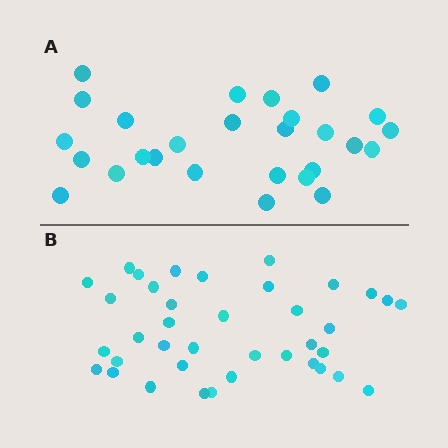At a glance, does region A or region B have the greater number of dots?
Region B (the bottom region) has more dots.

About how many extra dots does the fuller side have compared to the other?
Region B has roughly 12 or so more dots than region A.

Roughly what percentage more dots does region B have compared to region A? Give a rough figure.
About 40% more.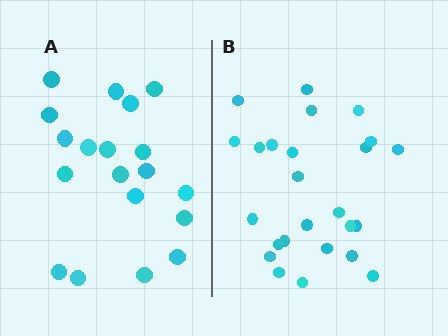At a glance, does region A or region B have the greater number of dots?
Region B (the right region) has more dots.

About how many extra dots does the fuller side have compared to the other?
Region B has about 6 more dots than region A.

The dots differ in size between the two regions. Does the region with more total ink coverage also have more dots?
No. Region A has more total ink coverage because its dots are larger, but region B actually contains more individual dots. Total area can be misleading — the number of items is what matters here.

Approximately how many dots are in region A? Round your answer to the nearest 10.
About 20 dots. (The exact count is 19, which rounds to 20.)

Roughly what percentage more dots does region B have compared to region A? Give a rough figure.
About 30% more.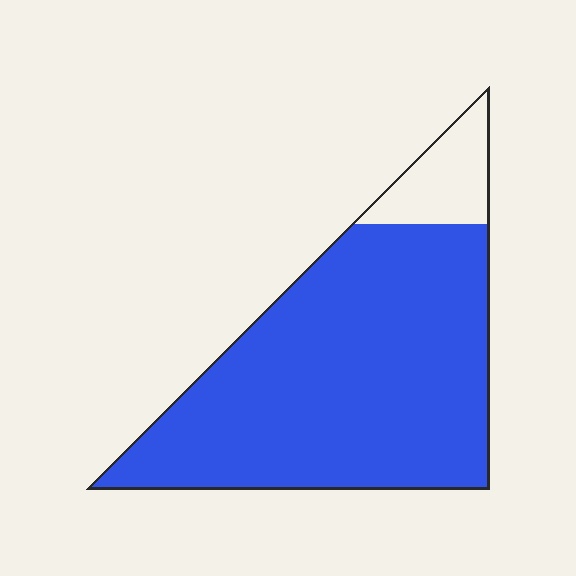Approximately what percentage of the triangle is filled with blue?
Approximately 90%.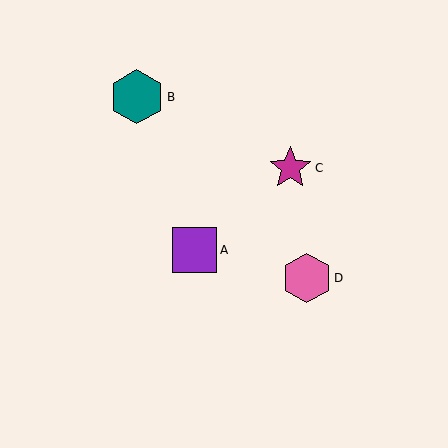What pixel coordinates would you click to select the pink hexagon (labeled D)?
Click at (307, 278) to select the pink hexagon D.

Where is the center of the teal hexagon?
The center of the teal hexagon is at (137, 97).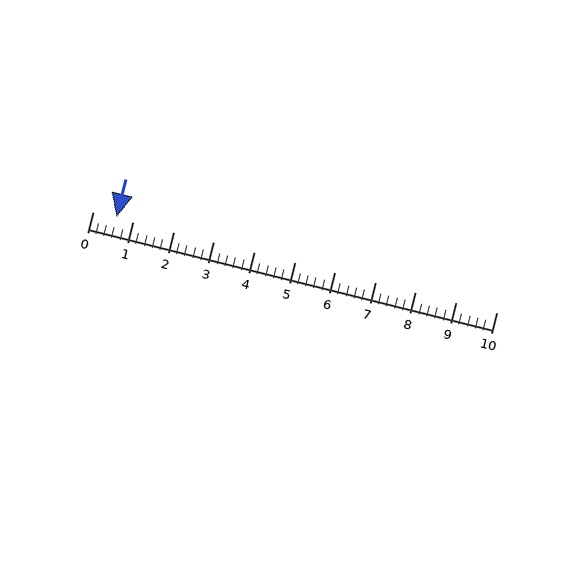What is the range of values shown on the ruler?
The ruler shows values from 0 to 10.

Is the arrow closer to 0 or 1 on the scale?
The arrow is closer to 1.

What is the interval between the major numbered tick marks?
The major tick marks are spaced 1 units apart.